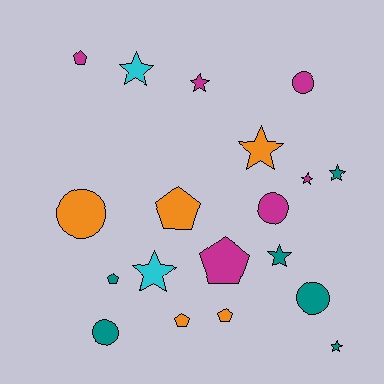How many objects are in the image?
There are 19 objects.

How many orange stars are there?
There is 1 orange star.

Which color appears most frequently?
Magenta, with 6 objects.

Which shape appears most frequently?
Star, with 8 objects.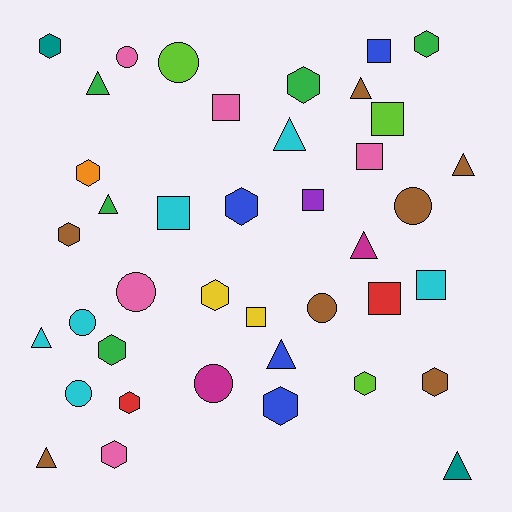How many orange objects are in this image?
There is 1 orange object.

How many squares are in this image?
There are 9 squares.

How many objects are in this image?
There are 40 objects.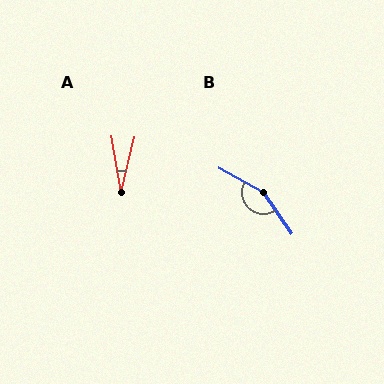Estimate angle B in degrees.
Approximately 153 degrees.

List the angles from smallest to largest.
A (23°), B (153°).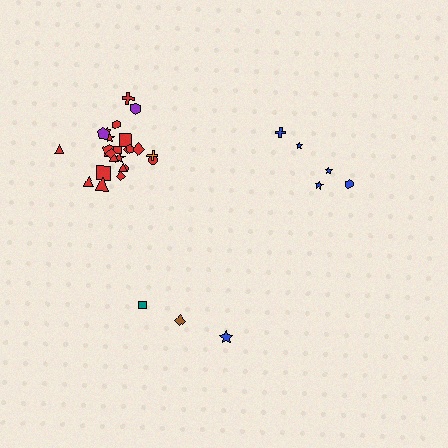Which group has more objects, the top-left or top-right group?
The top-left group.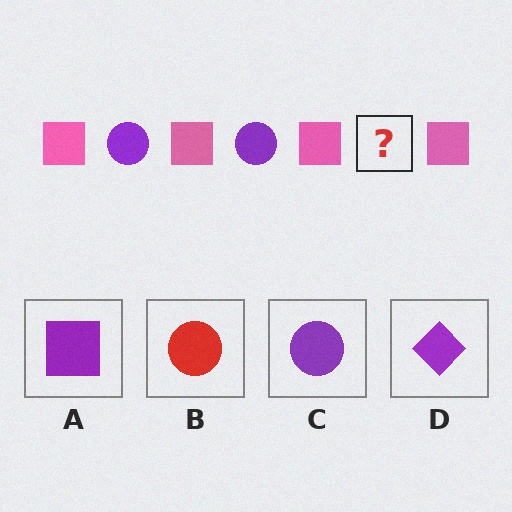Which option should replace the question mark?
Option C.